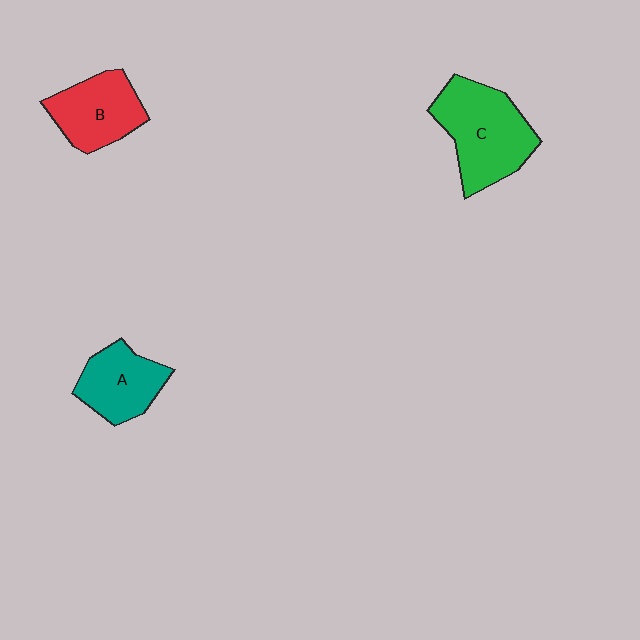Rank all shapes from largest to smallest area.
From largest to smallest: C (green), B (red), A (teal).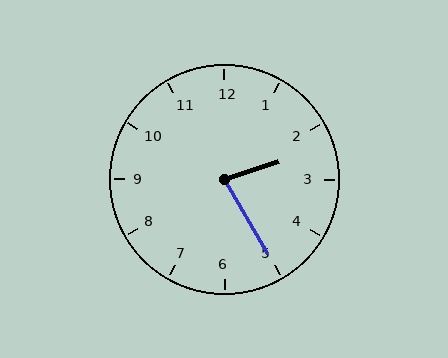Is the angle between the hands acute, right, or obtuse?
It is acute.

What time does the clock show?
2:25.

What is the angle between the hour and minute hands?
Approximately 78 degrees.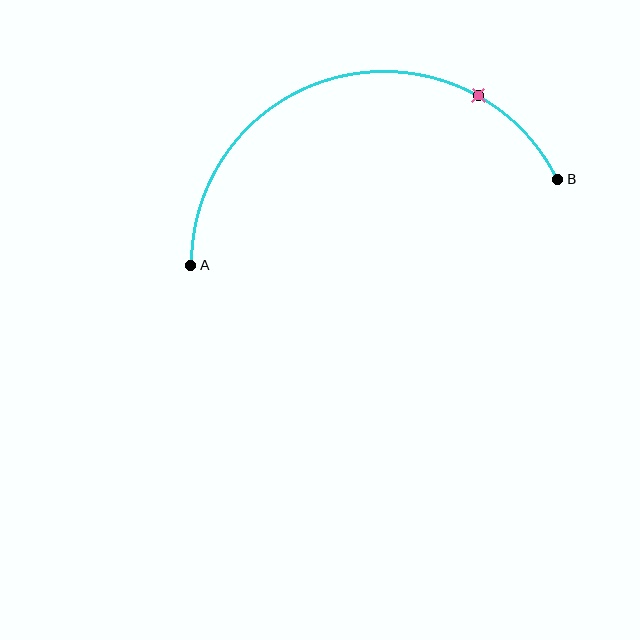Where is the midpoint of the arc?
The arc midpoint is the point on the curve farthest from the straight line joining A and B. It sits above that line.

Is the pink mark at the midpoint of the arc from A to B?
No. The pink mark lies on the arc but is closer to endpoint B. The arc midpoint would be at the point on the curve equidistant along the arc from both A and B.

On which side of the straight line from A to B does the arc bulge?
The arc bulges above the straight line connecting A and B.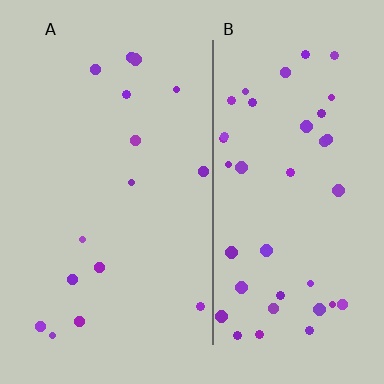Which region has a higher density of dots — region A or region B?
B (the right).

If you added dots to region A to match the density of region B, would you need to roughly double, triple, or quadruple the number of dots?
Approximately triple.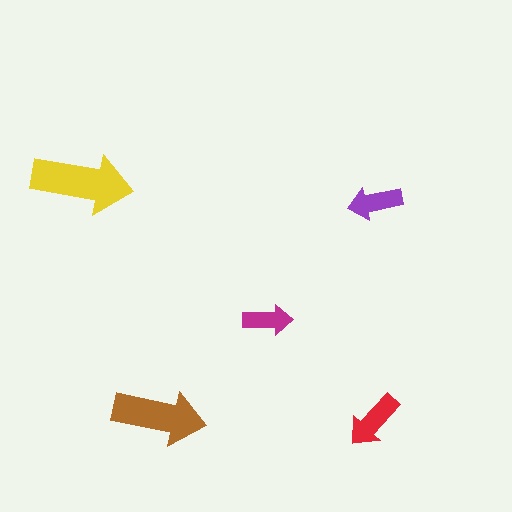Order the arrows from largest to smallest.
the yellow one, the brown one, the red one, the purple one, the magenta one.